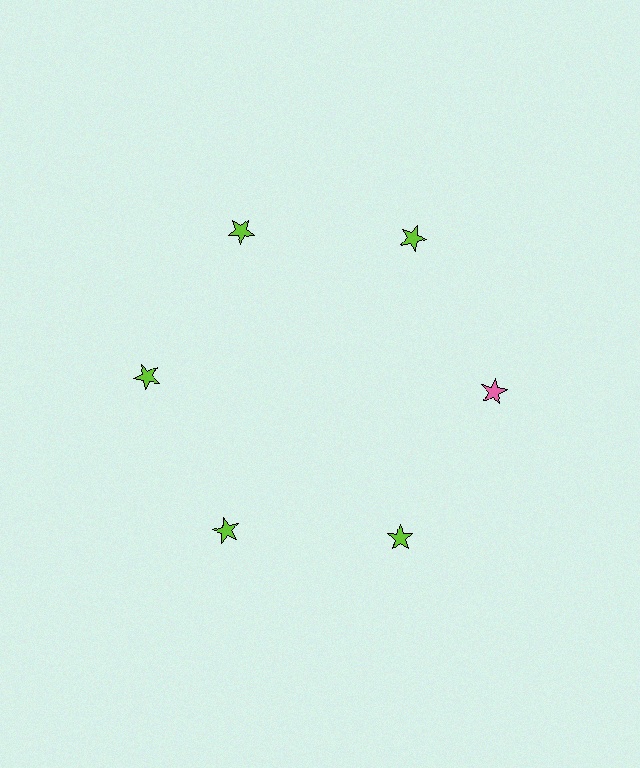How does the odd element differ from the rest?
It has a different color: pink instead of lime.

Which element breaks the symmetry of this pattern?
The pink star at roughly the 3 o'clock position breaks the symmetry. All other shapes are lime stars.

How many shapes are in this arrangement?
There are 6 shapes arranged in a ring pattern.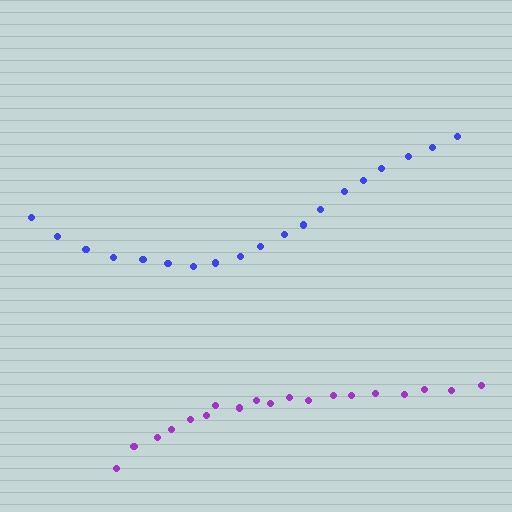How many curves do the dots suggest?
There are 2 distinct paths.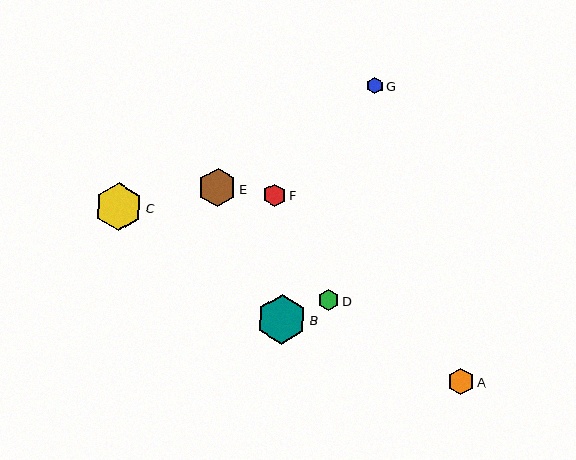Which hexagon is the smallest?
Hexagon G is the smallest with a size of approximately 17 pixels.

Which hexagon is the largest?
Hexagon B is the largest with a size of approximately 50 pixels.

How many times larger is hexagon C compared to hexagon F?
Hexagon C is approximately 2.1 times the size of hexagon F.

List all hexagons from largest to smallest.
From largest to smallest: B, C, E, A, F, D, G.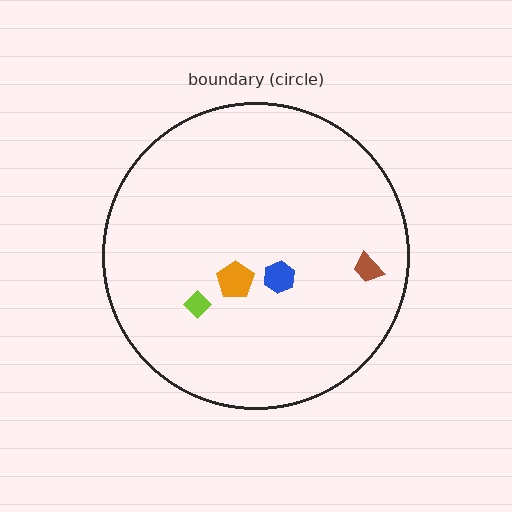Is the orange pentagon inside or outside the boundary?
Inside.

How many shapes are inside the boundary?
4 inside, 0 outside.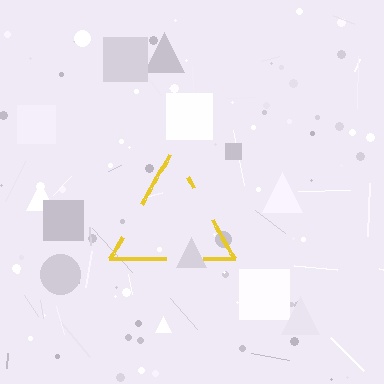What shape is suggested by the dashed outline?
The dashed outline suggests a triangle.